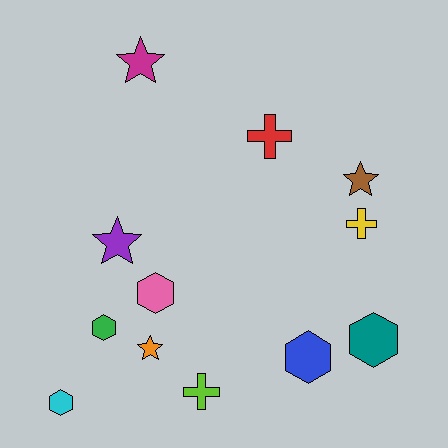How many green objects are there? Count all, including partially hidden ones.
There is 1 green object.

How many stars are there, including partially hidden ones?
There are 4 stars.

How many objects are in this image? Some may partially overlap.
There are 12 objects.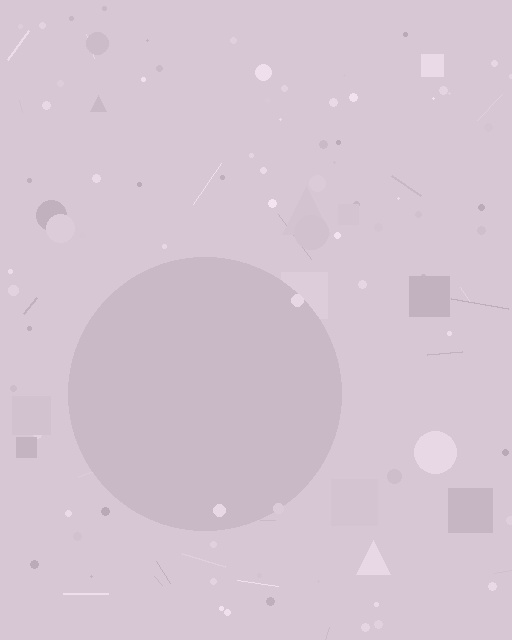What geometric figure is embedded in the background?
A circle is embedded in the background.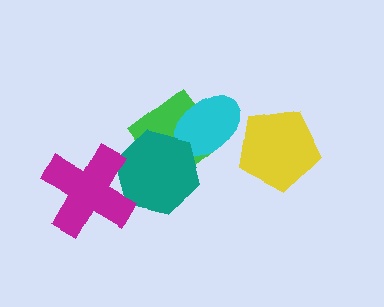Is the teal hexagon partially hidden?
Yes, it is partially covered by another shape.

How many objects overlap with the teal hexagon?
3 objects overlap with the teal hexagon.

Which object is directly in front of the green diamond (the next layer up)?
The cyan ellipse is directly in front of the green diamond.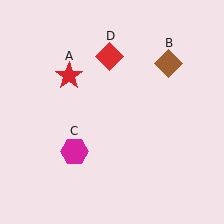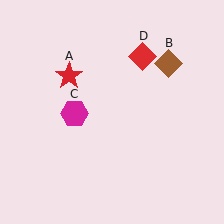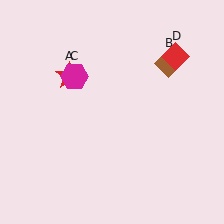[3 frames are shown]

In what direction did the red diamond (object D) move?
The red diamond (object D) moved right.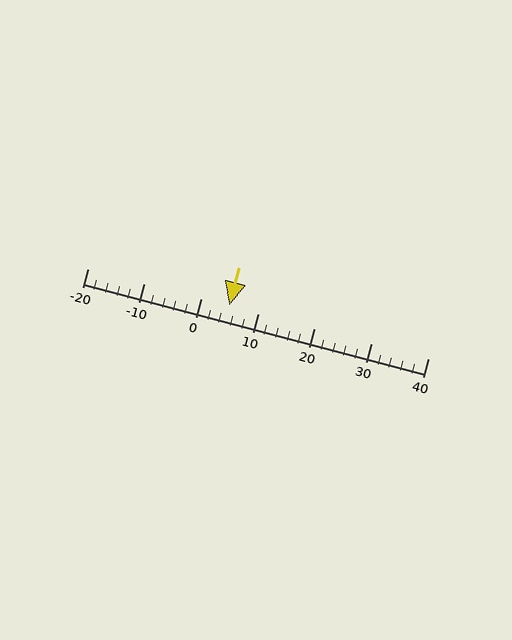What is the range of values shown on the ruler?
The ruler shows values from -20 to 40.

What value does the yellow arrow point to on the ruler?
The yellow arrow points to approximately 5.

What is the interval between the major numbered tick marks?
The major tick marks are spaced 10 units apart.